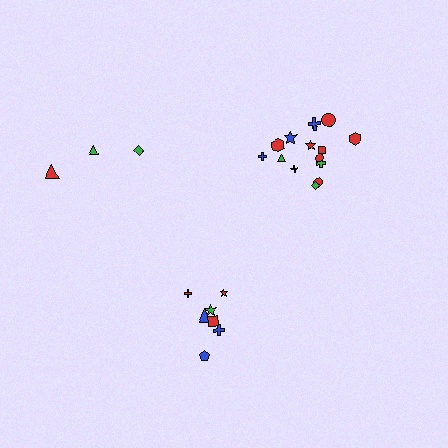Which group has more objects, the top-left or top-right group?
The top-right group.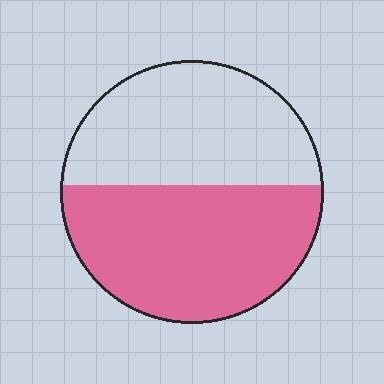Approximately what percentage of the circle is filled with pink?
Approximately 55%.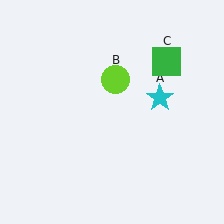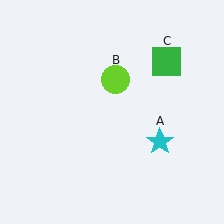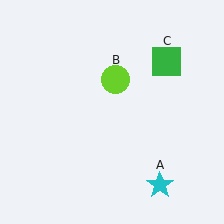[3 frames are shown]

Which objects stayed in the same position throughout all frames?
Lime circle (object B) and green square (object C) remained stationary.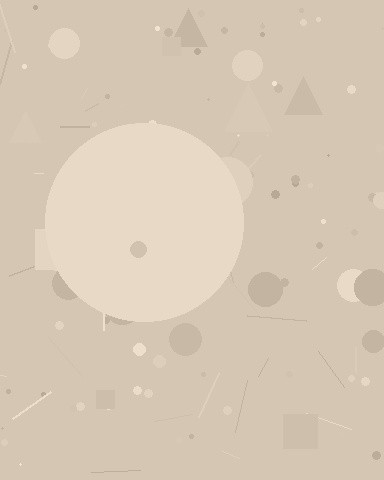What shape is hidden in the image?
A circle is hidden in the image.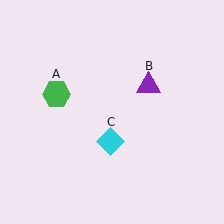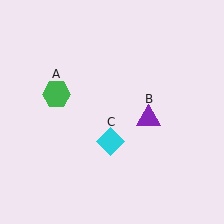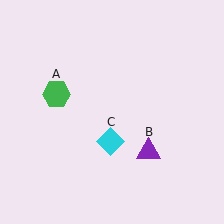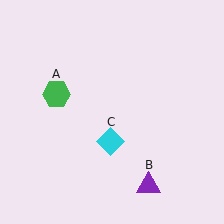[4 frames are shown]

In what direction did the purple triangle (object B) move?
The purple triangle (object B) moved down.